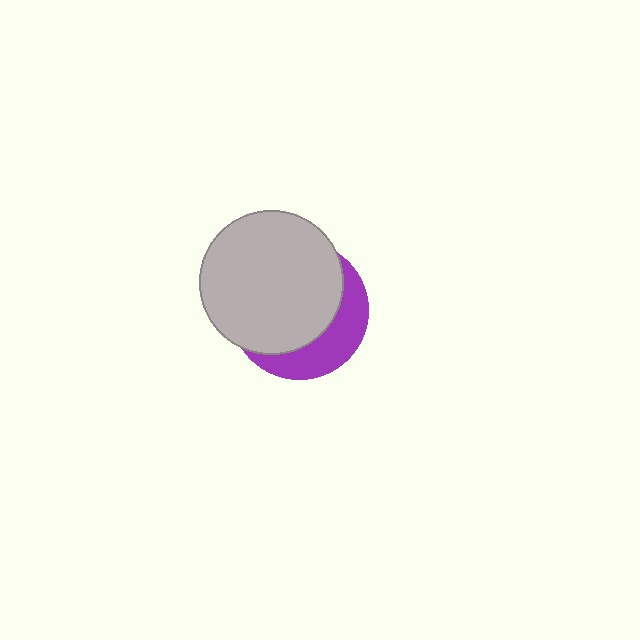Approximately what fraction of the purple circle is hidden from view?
Roughly 68% of the purple circle is hidden behind the light gray circle.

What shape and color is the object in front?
The object in front is a light gray circle.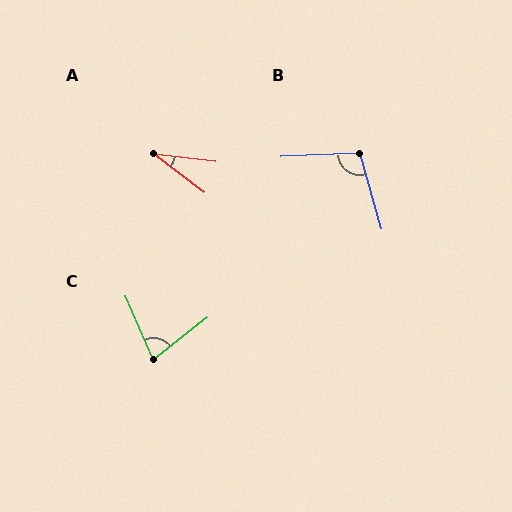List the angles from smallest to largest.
A (30°), C (75°), B (103°).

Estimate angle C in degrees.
Approximately 75 degrees.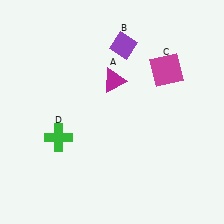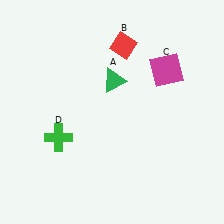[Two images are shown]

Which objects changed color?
A changed from magenta to green. B changed from purple to red.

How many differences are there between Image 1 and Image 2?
There are 2 differences between the two images.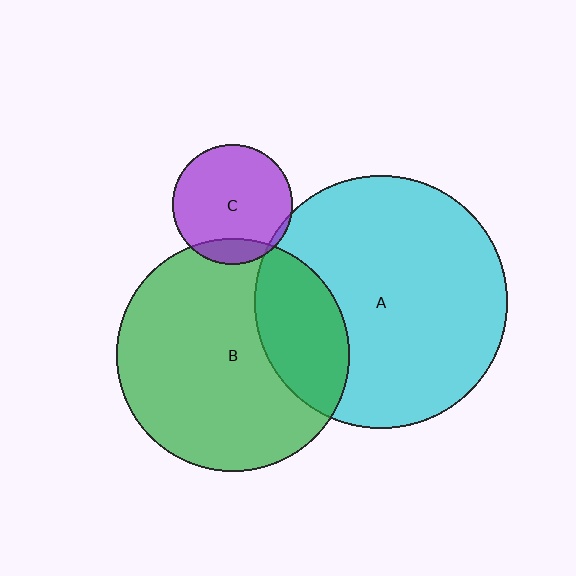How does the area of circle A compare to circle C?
Approximately 4.4 times.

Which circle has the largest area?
Circle A (cyan).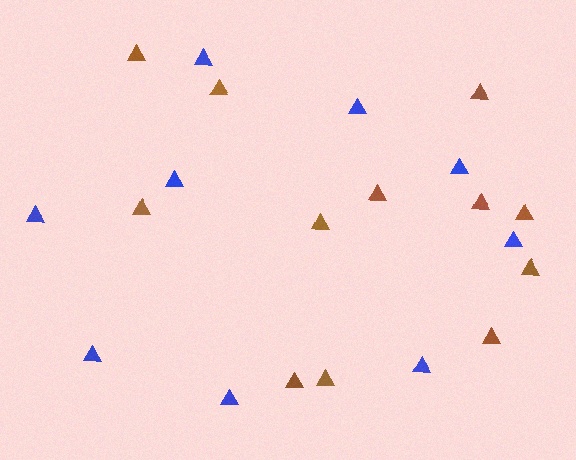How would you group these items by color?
There are 2 groups: one group of brown triangles (12) and one group of blue triangles (9).